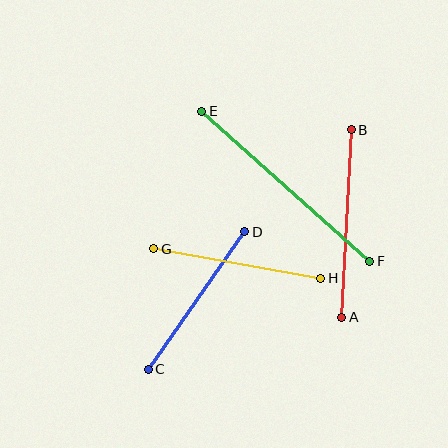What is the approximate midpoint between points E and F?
The midpoint is at approximately (286, 186) pixels.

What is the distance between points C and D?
The distance is approximately 168 pixels.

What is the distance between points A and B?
The distance is approximately 188 pixels.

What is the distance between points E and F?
The distance is approximately 225 pixels.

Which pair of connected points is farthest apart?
Points E and F are farthest apart.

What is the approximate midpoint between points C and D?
The midpoint is at approximately (197, 301) pixels.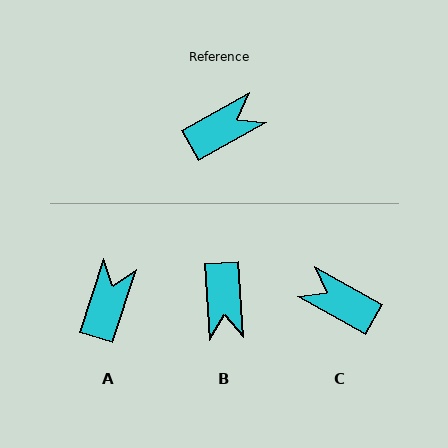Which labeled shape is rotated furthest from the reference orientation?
C, about 121 degrees away.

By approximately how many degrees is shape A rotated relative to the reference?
Approximately 43 degrees counter-clockwise.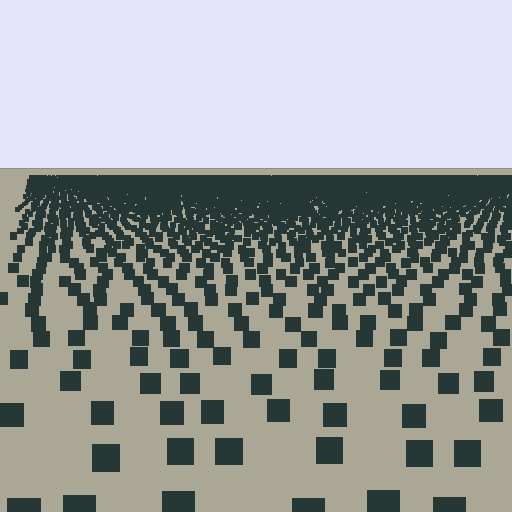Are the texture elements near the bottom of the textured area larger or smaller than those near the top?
Larger. Near the bottom, elements are closer to the viewer and appear at a bigger on-screen size.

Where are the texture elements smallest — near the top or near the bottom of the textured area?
Near the top.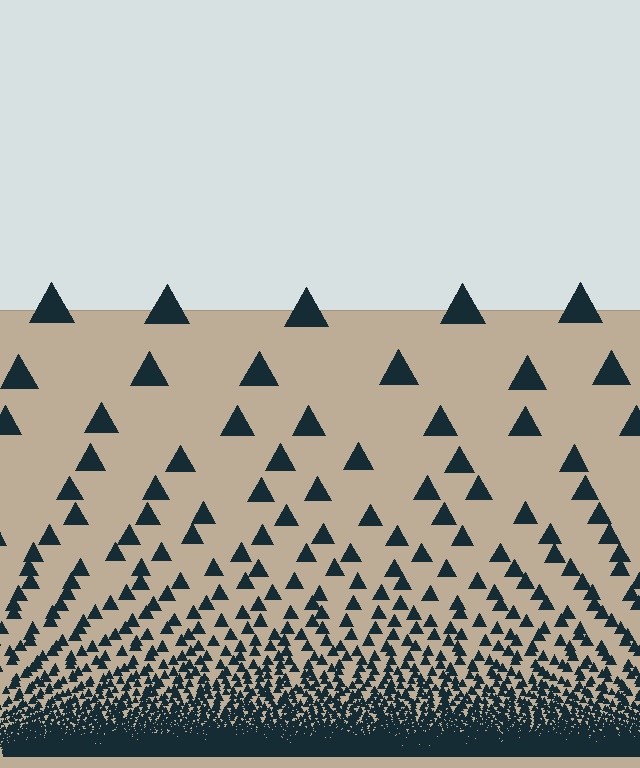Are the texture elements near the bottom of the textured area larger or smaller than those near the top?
Smaller. The gradient is inverted — elements near the bottom are smaller and denser.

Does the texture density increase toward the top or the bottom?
Density increases toward the bottom.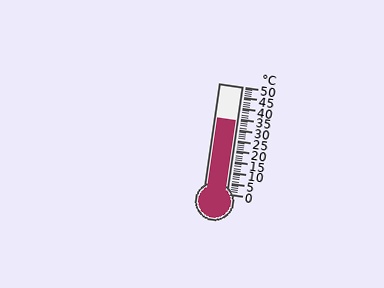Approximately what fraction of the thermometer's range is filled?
The thermometer is filled to approximately 70% of its range.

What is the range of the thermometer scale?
The thermometer scale ranges from 0°C to 50°C.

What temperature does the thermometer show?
The thermometer shows approximately 34°C.